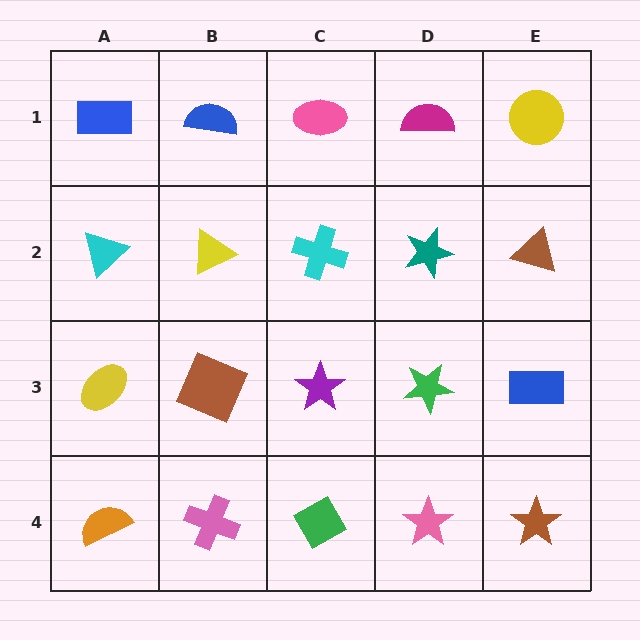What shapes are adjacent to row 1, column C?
A cyan cross (row 2, column C), a blue semicircle (row 1, column B), a magenta semicircle (row 1, column D).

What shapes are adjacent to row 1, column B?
A yellow triangle (row 2, column B), a blue rectangle (row 1, column A), a pink ellipse (row 1, column C).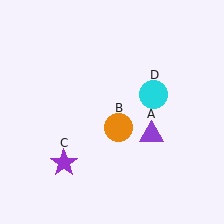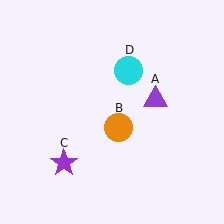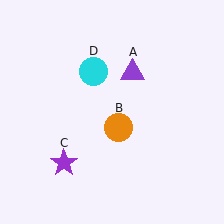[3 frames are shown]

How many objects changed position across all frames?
2 objects changed position: purple triangle (object A), cyan circle (object D).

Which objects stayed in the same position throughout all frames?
Orange circle (object B) and purple star (object C) remained stationary.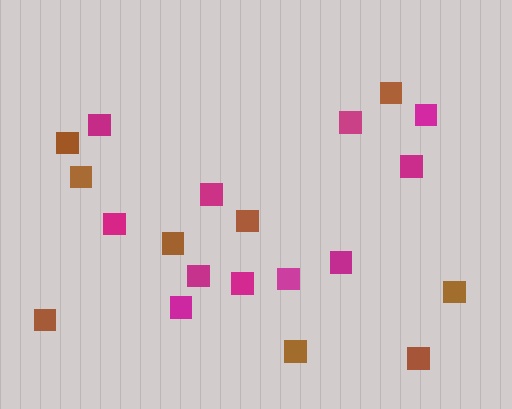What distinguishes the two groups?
There are 2 groups: one group of brown squares (9) and one group of magenta squares (11).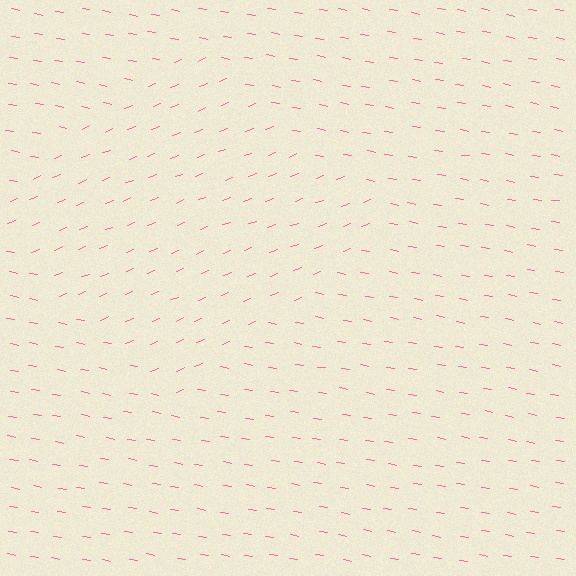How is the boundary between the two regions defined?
The boundary is defined purely by a change in line orientation (approximately 31 degrees difference). All lines are the same color and thickness.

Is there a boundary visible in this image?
Yes, there is a texture boundary formed by a change in line orientation.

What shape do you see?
I see a diamond.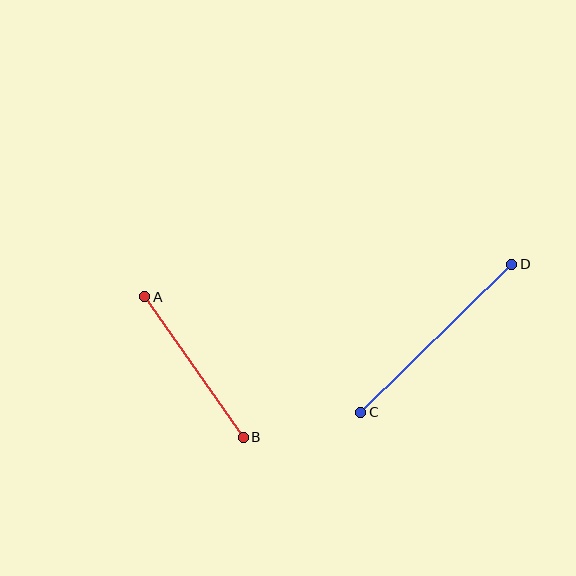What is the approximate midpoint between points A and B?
The midpoint is at approximately (194, 367) pixels.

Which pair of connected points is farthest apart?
Points C and D are farthest apart.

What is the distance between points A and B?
The distance is approximately 171 pixels.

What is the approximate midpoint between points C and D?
The midpoint is at approximately (436, 338) pixels.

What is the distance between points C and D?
The distance is approximately 211 pixels.